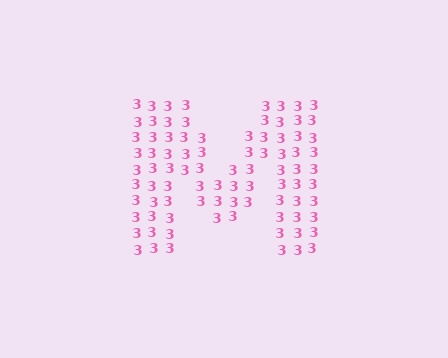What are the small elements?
The small elements are digit 3's.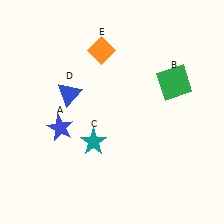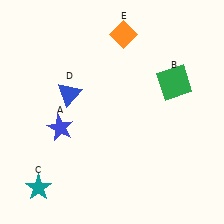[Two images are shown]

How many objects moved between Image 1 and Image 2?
2 objects moved between the two images.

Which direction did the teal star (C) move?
The teal star (C) moved left.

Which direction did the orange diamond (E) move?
The orange diamond (E) moved right.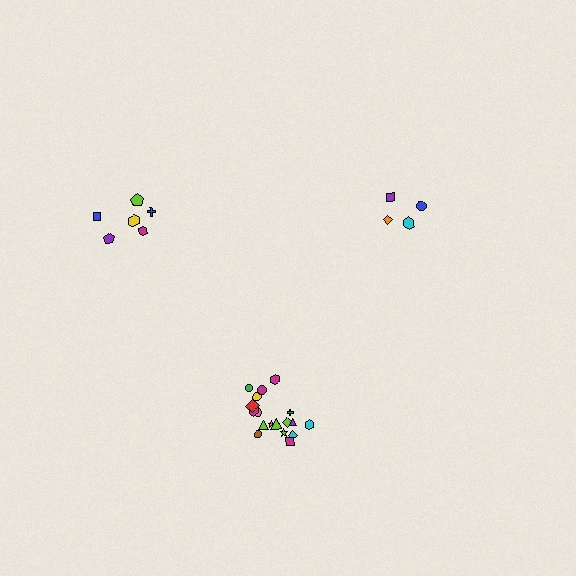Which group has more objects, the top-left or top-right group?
The top-left group.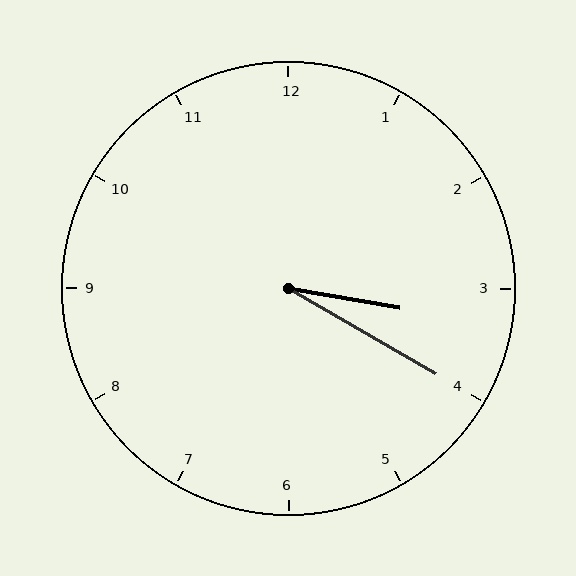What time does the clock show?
3:20.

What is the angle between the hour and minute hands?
Approximately 20 degrees.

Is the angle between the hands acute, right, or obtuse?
It is acute.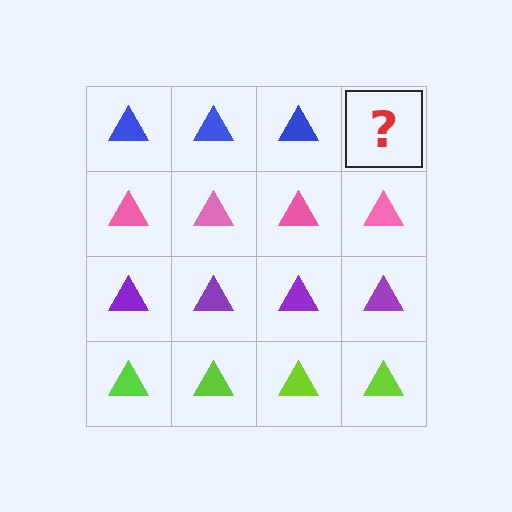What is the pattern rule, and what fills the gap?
The rule is that each row has a consistent color. The gap should be filled with a blue triangle.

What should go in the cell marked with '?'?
The missing cell should contain a blue triangle.